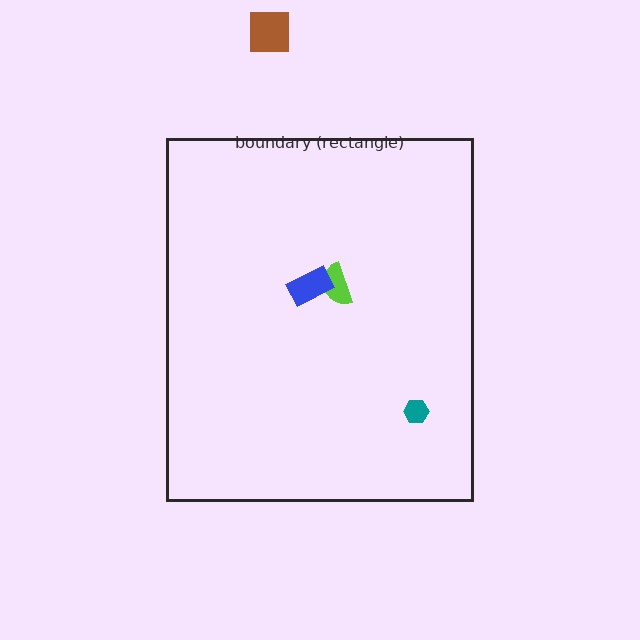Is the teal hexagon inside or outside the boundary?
Inside.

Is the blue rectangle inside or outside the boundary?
Inside.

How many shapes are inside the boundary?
3 inside, 1 outside.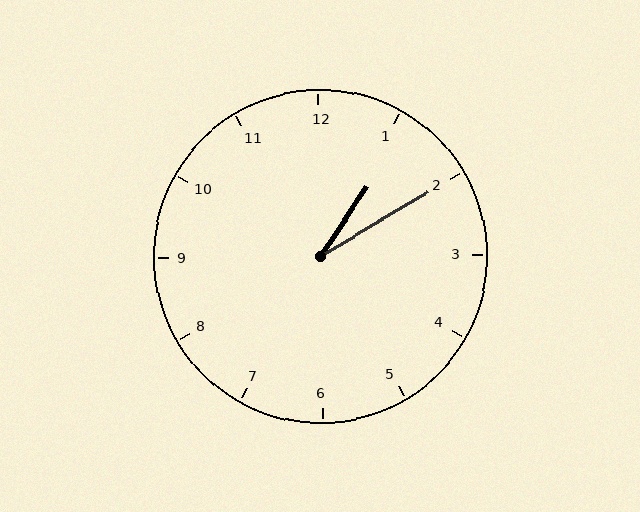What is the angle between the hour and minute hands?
Approximately 25 degrees.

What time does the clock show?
1:10.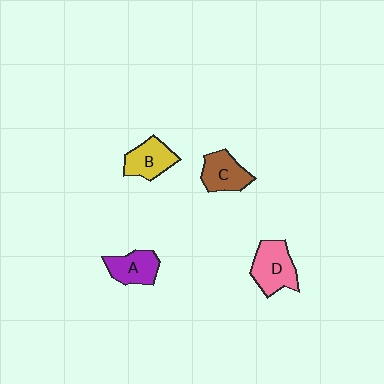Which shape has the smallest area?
Shape A (purple).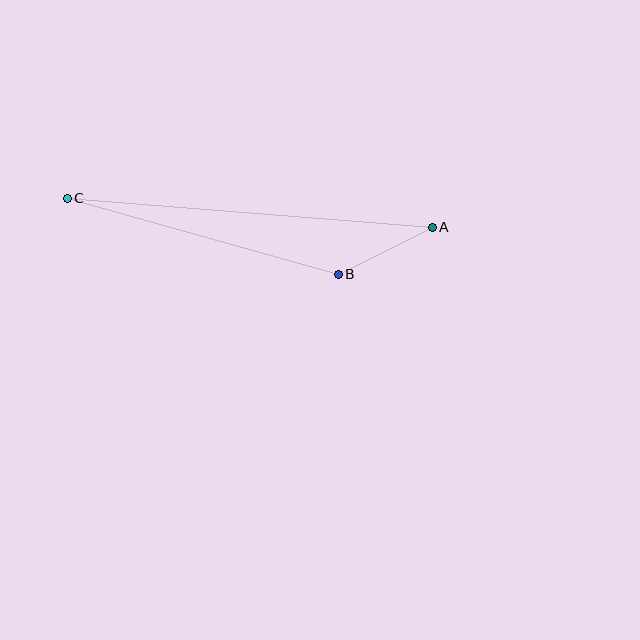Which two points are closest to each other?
Points A and B are closest to each other.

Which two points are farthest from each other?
Points A and C are farthest from each other.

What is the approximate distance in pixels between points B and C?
The distance between B and C is approximately 282 pixels.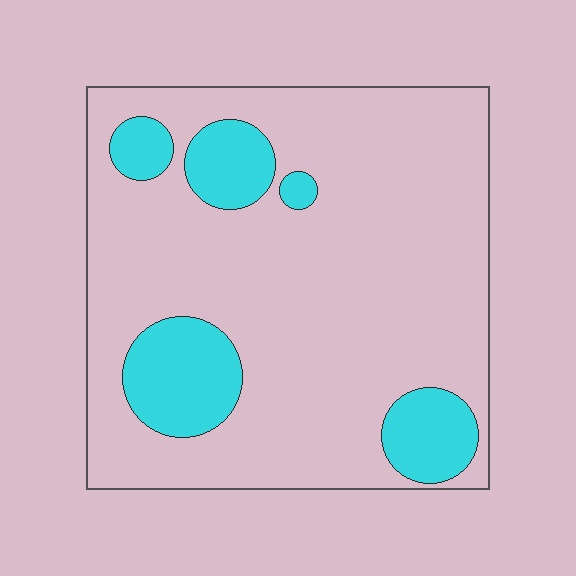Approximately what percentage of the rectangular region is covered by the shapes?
Approximately 20%.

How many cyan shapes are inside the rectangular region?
5.